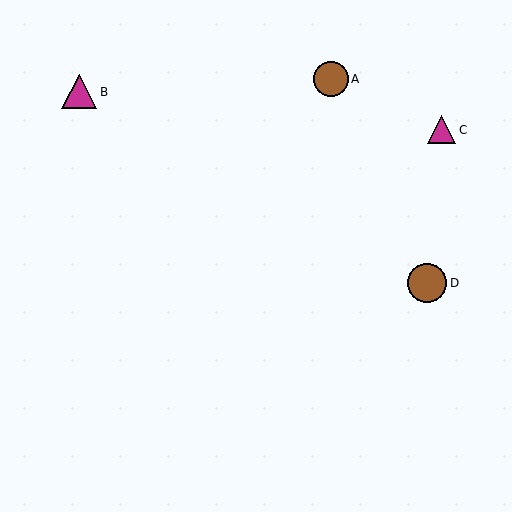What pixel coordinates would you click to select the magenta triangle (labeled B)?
Click at (79, 92) to select the magenta triangle B.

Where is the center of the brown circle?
The center of the brown circle is at (427, 283).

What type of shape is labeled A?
Shape A is a brown circle.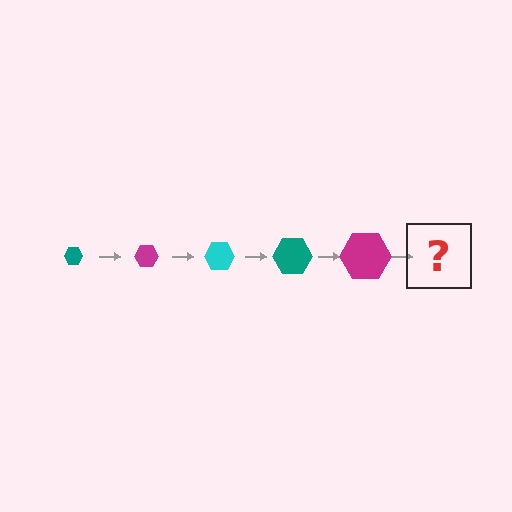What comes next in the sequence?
The next element should be a cyan hexagon, larger than the previous one.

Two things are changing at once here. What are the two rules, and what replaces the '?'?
The two rules are that the hexagon grows larger each step and the color cycles through teal, magenta, and cyan. The '?' should be a cyan hexagon, larger than the previous one.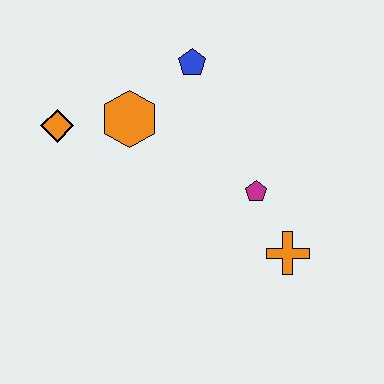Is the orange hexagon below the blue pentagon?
Yes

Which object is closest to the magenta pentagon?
The orange cross is closest to the magenta pentagon.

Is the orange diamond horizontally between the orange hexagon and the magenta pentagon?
No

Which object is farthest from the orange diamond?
The orange cross is farthest from the orange diamond.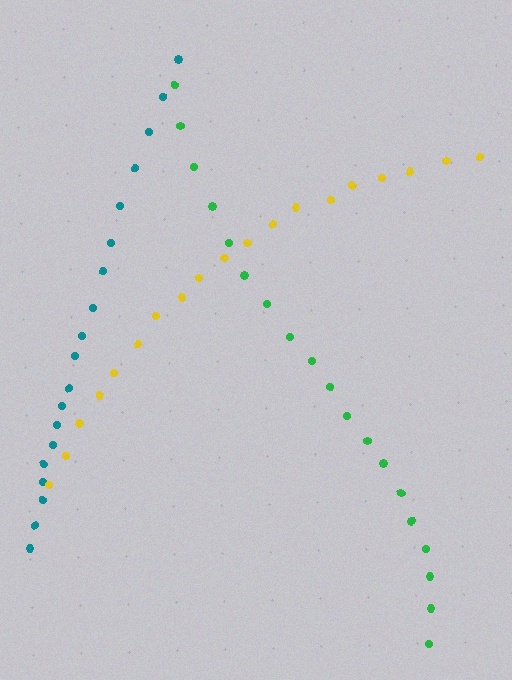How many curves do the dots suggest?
There are 3 distinct paths.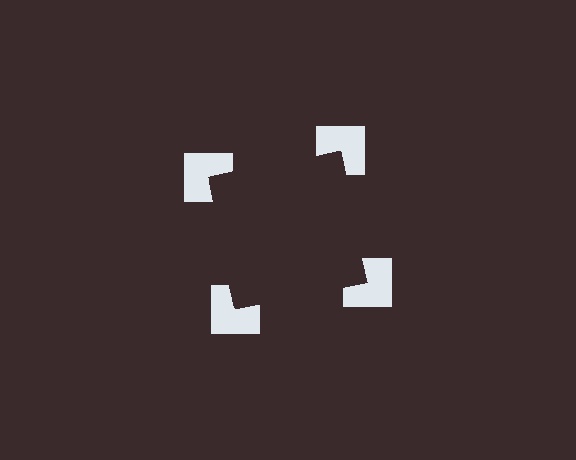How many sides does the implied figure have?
4 sides.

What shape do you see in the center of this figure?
An illusory square — its edges are inferred from the aligned wedge cuts in the notched squares, not physically drawn.